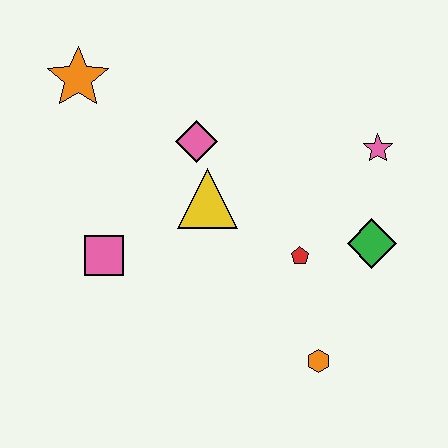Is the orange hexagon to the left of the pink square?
No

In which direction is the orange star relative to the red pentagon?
The orange star is to the left of the red pentagon.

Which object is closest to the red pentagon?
The green diamond is closest to the red pentagon.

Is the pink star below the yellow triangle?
No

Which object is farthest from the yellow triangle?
The orange hexagon is farthest from the yellow triangle.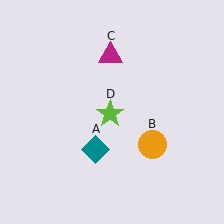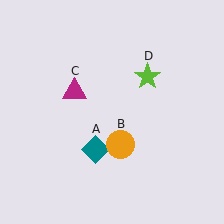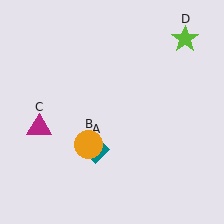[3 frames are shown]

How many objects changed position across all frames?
3 objects changed position: orange circle (object B), magenta triangle (object C), lime star (object D).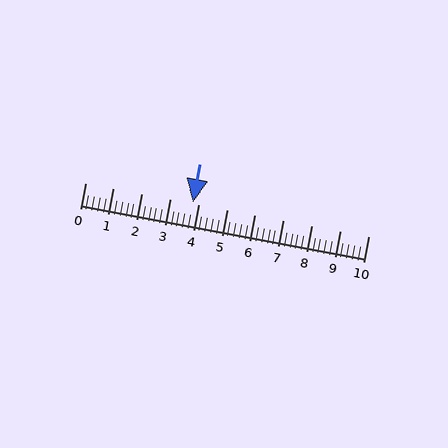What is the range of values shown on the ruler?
The ruler shows values from 0 to 10.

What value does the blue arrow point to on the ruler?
The blue arrow points to approximately 3.8.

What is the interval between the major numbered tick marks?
The major tick marks are spaced 1 units apart.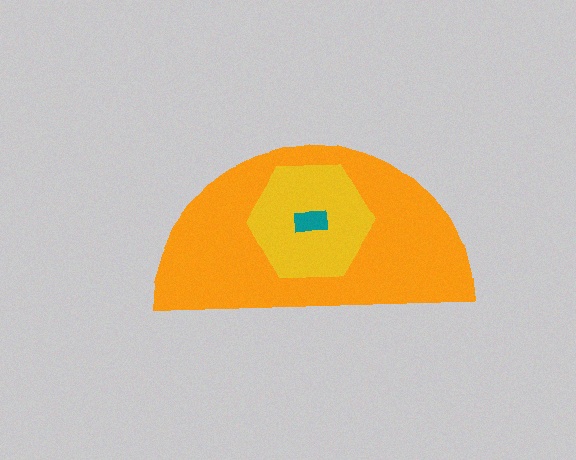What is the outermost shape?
The orange semicircle.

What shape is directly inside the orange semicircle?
The yellow hexagon.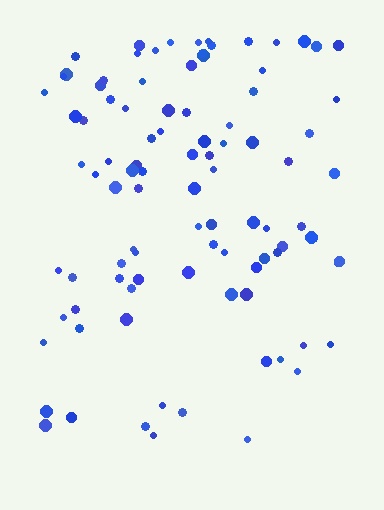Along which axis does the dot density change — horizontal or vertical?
Vertical.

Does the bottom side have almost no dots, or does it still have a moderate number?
Still a moderate number, just noticeably fewer than the top.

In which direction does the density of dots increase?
From bottom to top, with the top side densest.